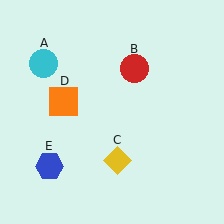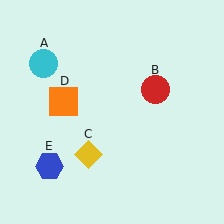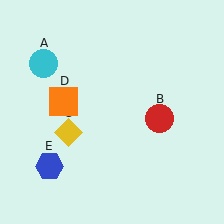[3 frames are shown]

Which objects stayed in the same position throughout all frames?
Cyan circle (object A) and orange square (object D) and blue hexagon (object E) remained stationary.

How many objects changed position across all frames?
2 objects changed position: red circle (object B), yellow diamond (object C).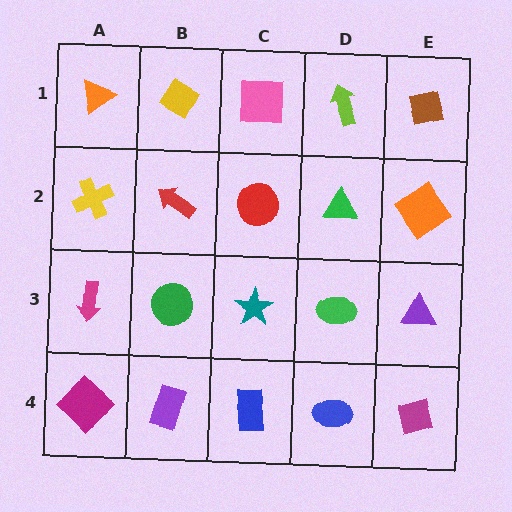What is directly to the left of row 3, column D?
A teal star.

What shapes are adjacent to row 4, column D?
A green ellipse (row 3, column D), a blue rectangle (row 4, column C), a magenta square (row 4, column E).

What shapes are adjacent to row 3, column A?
A yellow cross (row 2, column A), a magenta diamond (row 4, column A), a green circle (row 3, column B).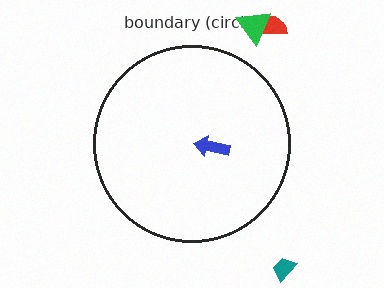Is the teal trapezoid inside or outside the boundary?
Outside.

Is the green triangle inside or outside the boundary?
Outside.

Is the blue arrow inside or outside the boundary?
Inside.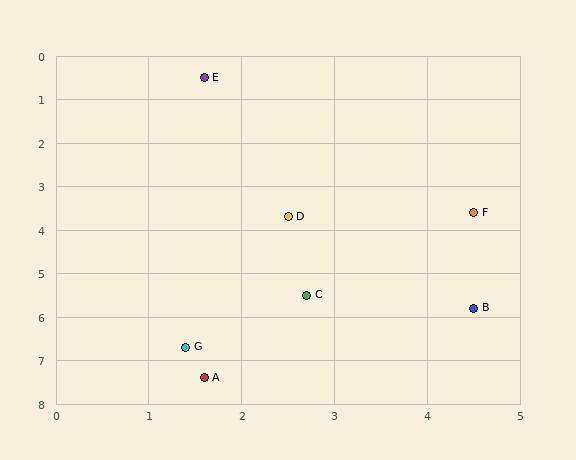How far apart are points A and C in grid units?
Points A and C are about 2.2 grid units apart.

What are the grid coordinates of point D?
Point D is at approximately (2.5, 3.7).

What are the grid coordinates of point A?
Point A is at approximately (1.6, 7.4).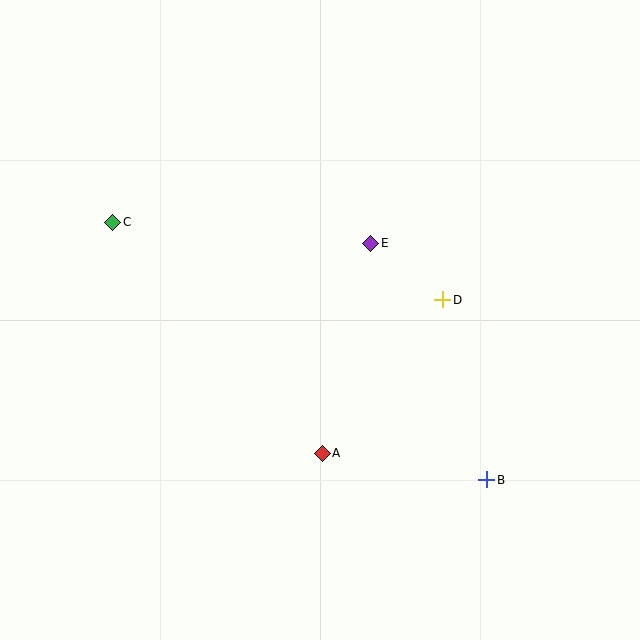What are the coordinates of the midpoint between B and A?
The midpoint between B and A is at (405, 467).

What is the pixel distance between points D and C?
The distance between D and C is 339 pixels.